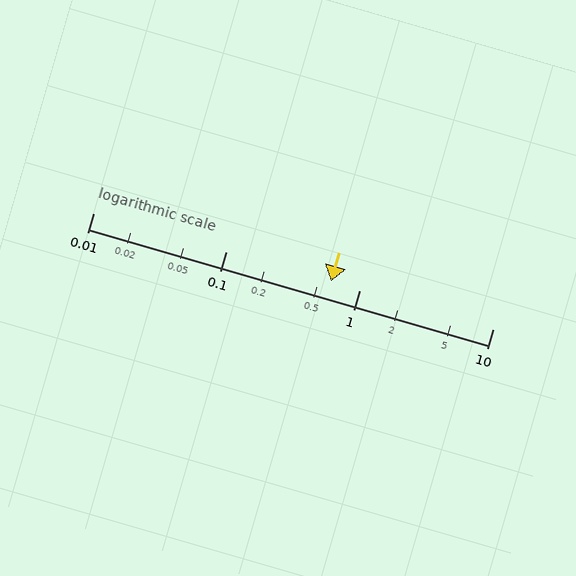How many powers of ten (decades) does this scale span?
The scale spans 3 decades, from 0.01 to 10.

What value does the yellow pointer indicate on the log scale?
The pointer indicates approximately 0.61.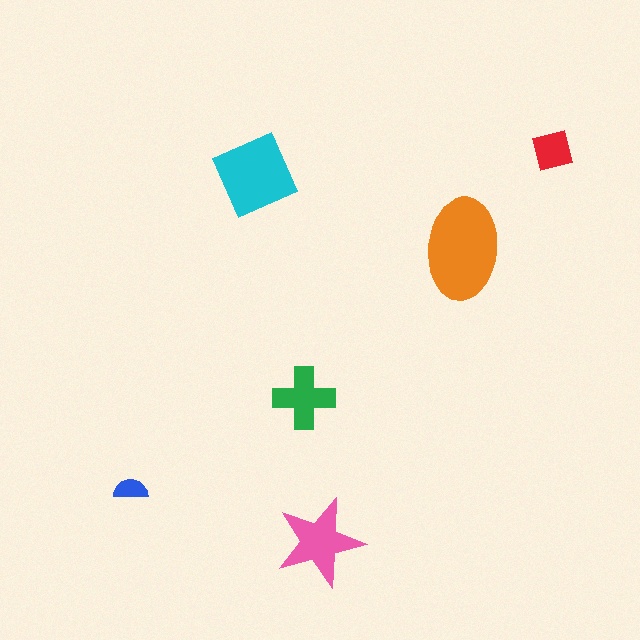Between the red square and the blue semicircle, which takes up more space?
The red square.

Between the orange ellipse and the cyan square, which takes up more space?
The orange ellipse.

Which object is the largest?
The orange ellipse.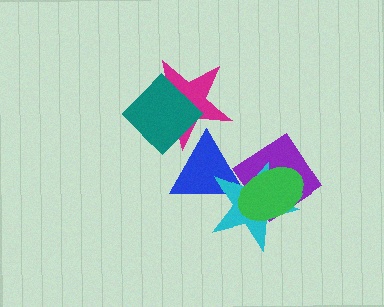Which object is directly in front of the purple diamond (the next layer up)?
The blue triangle is directly in front of the purple diamond.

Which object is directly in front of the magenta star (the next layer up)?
The blue triangle is directly in front of the magenta star.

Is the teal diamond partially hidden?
No, no other shape covers it.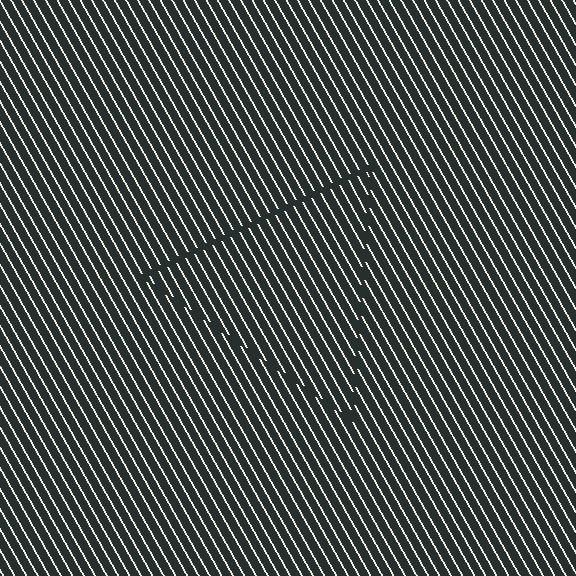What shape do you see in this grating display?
An illusory triangle. The interior of the shape contains the same grating, shifted by half a period — the contour is defined by the phase discontinuity where line-ends from the inner and outer gratings abut.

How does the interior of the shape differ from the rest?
The interior of the shape contains the same grating, shifted by half a period — the contour is defined by the phase discontinuity where line-ends from the inner and outer gratings abut.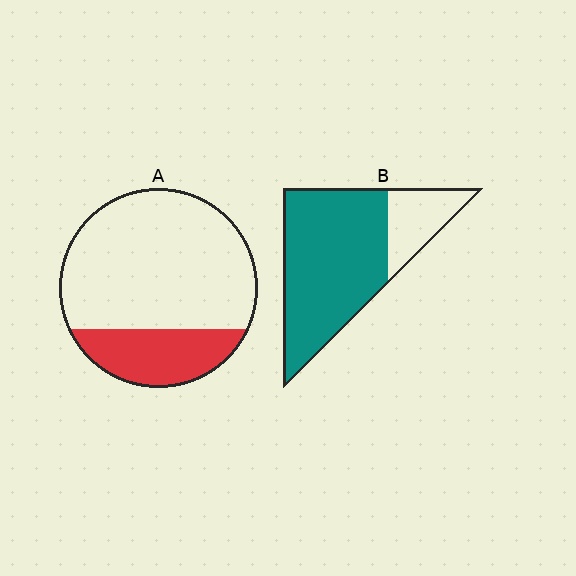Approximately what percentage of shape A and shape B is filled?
A is approximately 25% and B is approximately 75%.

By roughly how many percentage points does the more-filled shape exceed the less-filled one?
By roughly 55 percentage points (B over A).